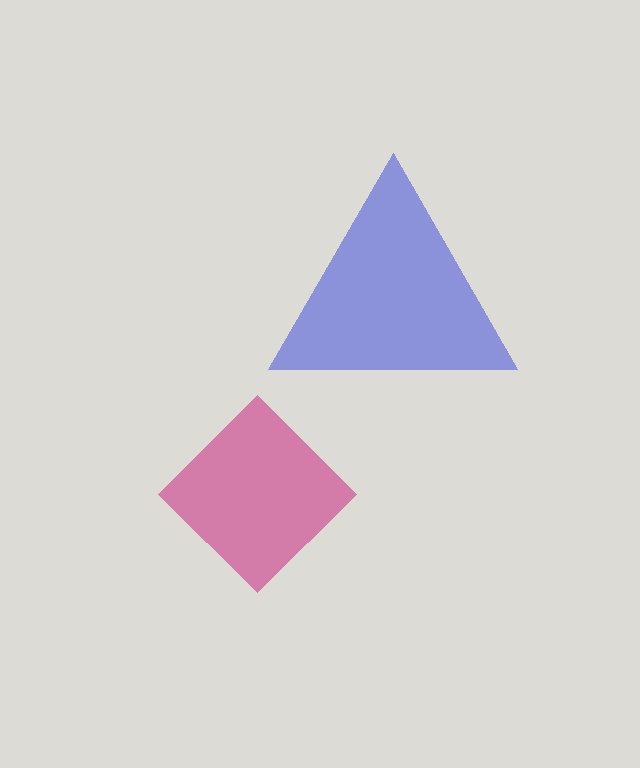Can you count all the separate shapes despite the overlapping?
Yes, there are 2 separate shapes.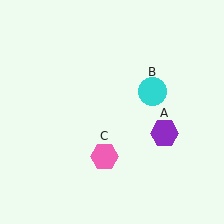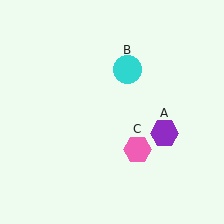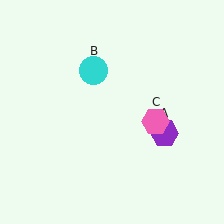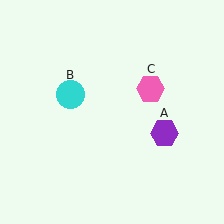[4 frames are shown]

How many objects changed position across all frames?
2 objects changed position: cyan circle (object B), pink hexagon (object C).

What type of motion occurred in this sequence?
The cyan circle (object B), pink hexagon (object C) rotated counterclockwise around the center of the scene.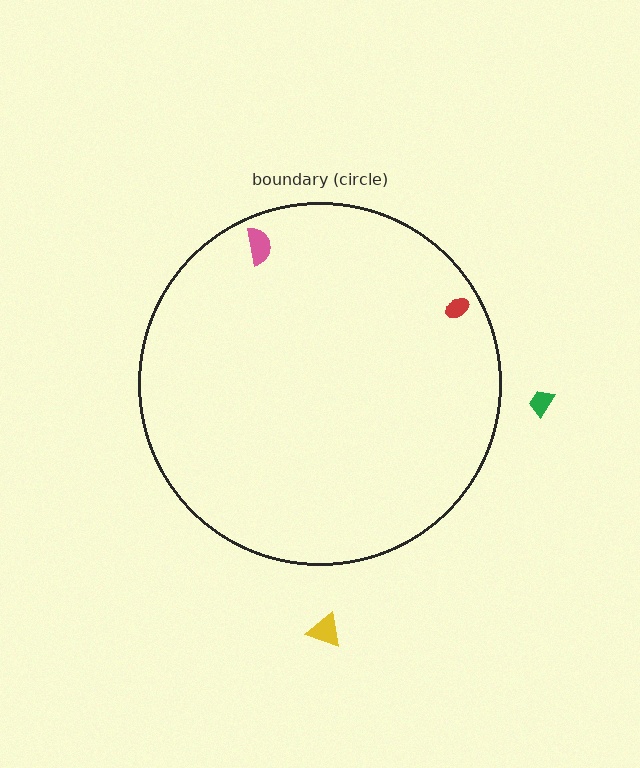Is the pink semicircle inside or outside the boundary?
Inside.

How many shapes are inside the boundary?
2 inside, 2 outside.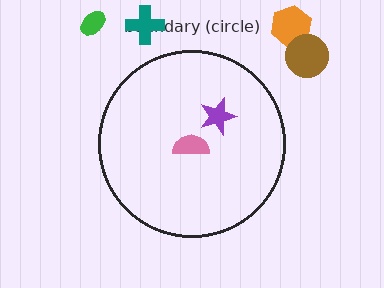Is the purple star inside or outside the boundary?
Inside.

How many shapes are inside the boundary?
2 inside, 4 outside.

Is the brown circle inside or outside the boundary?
Outside.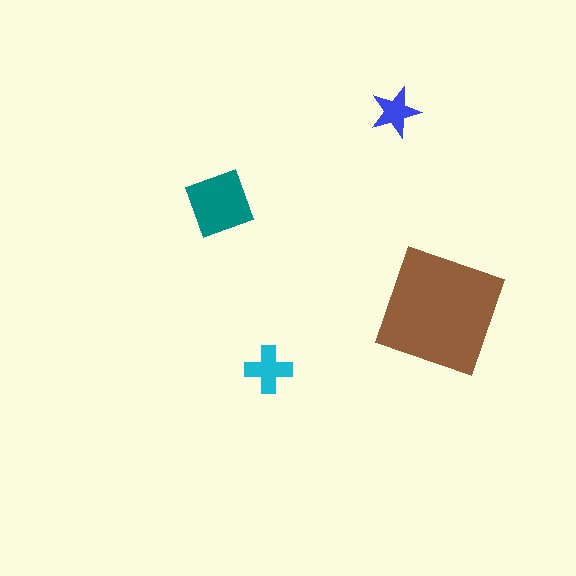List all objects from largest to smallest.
The brown square, the teal diamond, the cyan cross, the blue star.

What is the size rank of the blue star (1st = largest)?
4th.